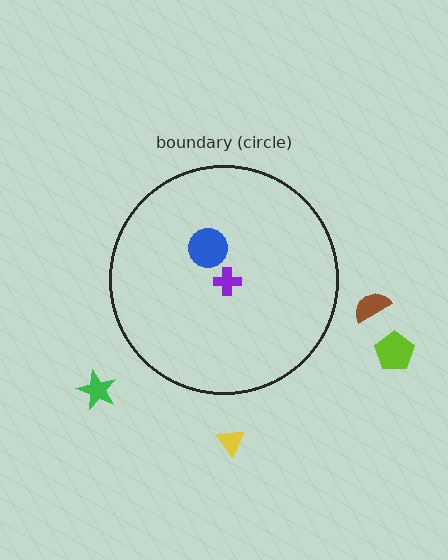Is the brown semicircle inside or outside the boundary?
Outside.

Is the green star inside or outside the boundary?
Outside.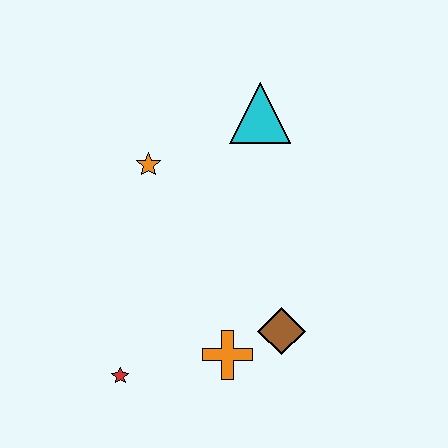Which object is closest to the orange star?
The cyan triangle is closest to the orange star.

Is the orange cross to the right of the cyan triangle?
No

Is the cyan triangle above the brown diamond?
Yes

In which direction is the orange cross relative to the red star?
The orange cross is to the right of the red star.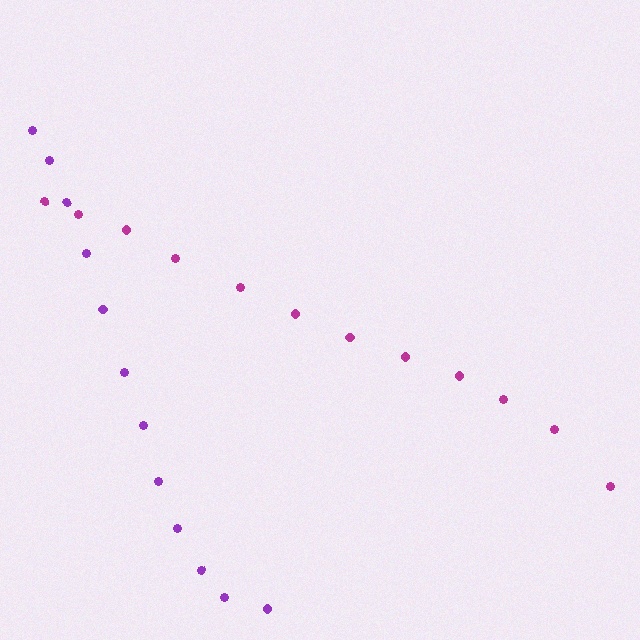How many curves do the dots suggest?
There are 2 distinct paths.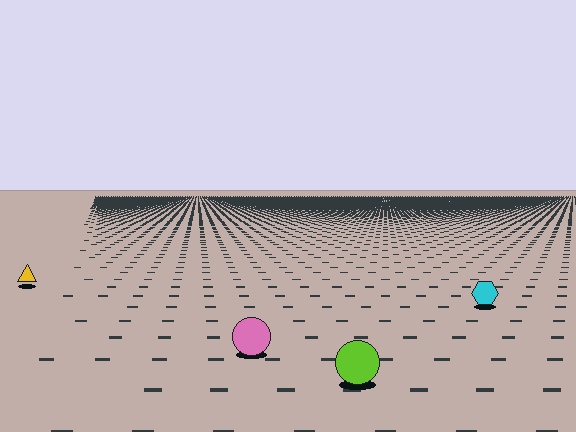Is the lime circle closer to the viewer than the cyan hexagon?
Yes. The lime circle is closer — you can tell from the texture gradient: the ground texture is coarser near it.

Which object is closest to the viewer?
The lime circle is closest. The texture marks near it are larger and more spread out.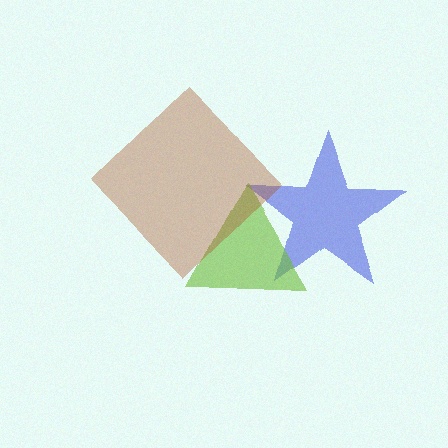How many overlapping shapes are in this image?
There are 3 overlapping shapes in the image.